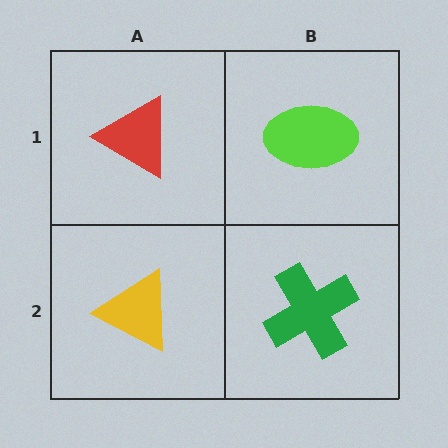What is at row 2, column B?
A green cross.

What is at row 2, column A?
A yellow triangle.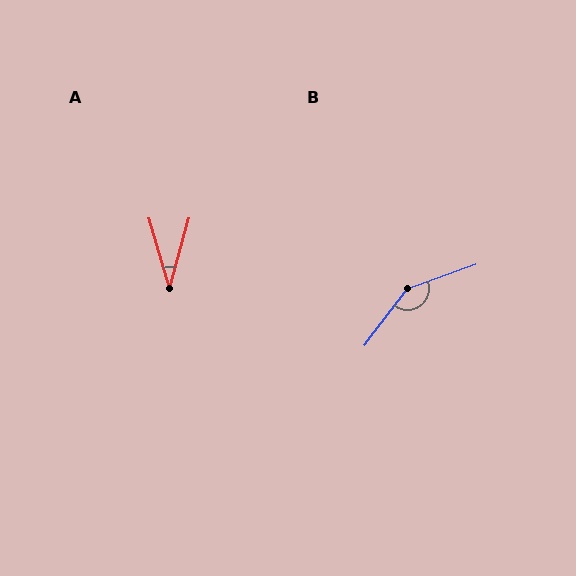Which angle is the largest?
B, at approximately 147 degrees.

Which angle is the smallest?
A, at approximately 31 degrees.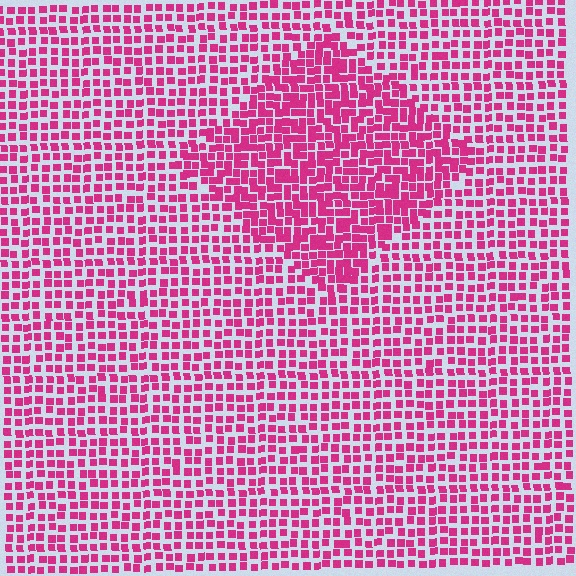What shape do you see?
I see a diamond.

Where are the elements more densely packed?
The elements are more densely packed inside the diamond boundary.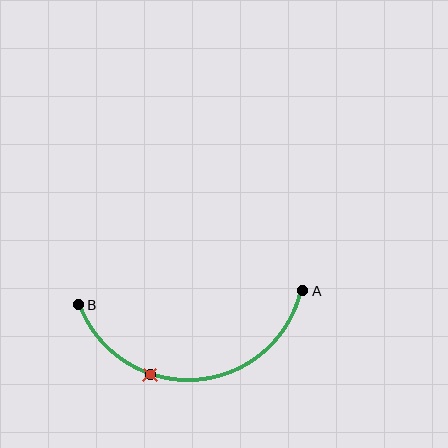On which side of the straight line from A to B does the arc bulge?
The arc bulges below the straight line connecting A and B.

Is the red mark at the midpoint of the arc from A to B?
No. The red mark lies on the arc but is closer to endpoint B. The arc midpoint would be at the point on the curve equidistant along the arc from both A and B.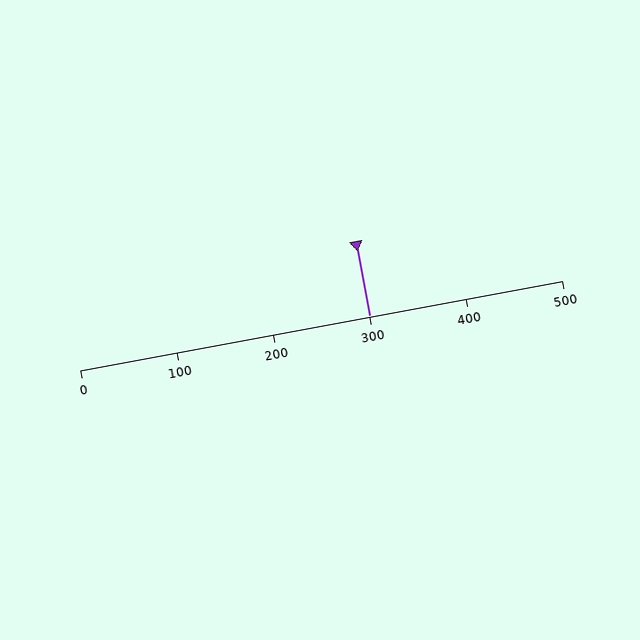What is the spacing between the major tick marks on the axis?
The major ticks are spaced 100 apart.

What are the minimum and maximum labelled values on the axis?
The axis runs from 0 to 500.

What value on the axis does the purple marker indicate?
The marker indicates approximately 300.